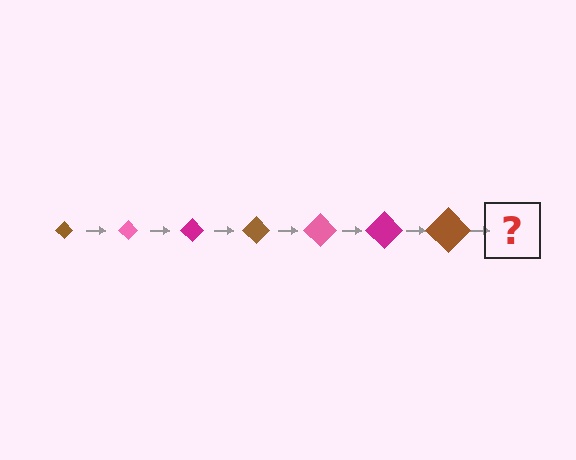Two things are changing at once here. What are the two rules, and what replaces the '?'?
The two rules are that the diamond grows larger each step and the color cycles through brown, pink, and magenta. The '?' should be a pink diamond, larger than the previous one.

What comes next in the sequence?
The next element should be a pink diamond, larger than the previous one.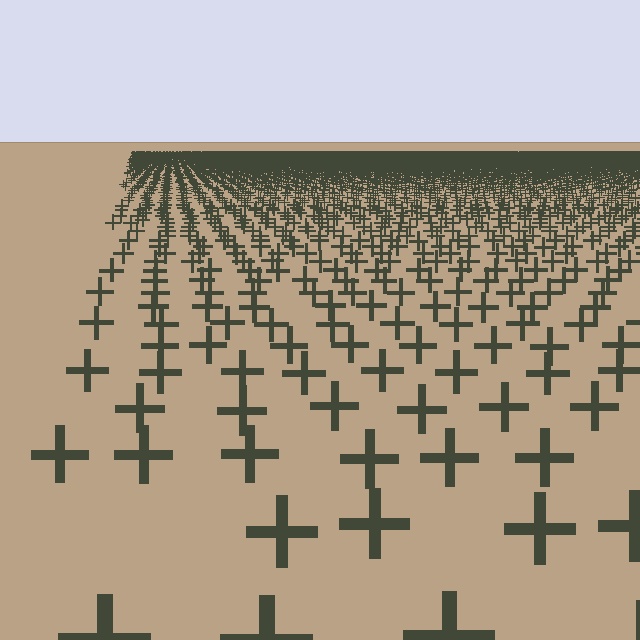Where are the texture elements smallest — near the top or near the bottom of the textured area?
Near the top.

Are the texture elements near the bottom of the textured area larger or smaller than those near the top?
Larger. Near the bottom, elements are closer to the viewer and appear at a bigger on-screen size.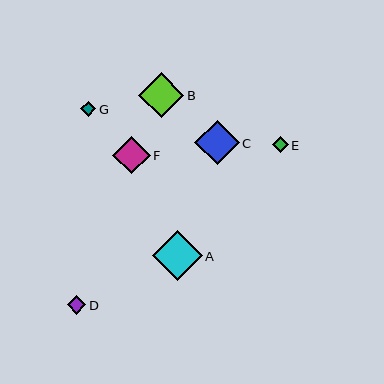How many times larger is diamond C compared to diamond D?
Diamond C is approximately 2.4 times the size of diamond D.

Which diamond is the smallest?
Diamond G is the smallest with a size of approximately 15 pixels.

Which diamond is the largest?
Diamond A is the largest with a size of approximately 49 pixels.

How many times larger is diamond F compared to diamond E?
Diamond F is approximately 2.3 times the size of diamond E.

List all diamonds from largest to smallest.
From largest to smallest: A, B, C, F, D, E, G.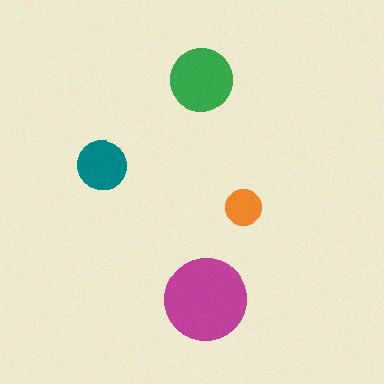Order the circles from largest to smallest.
the magenta one, the green one, the teal one, the orange one.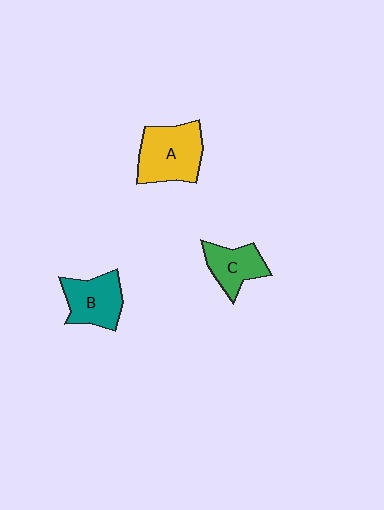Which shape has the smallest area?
Shape C (green).